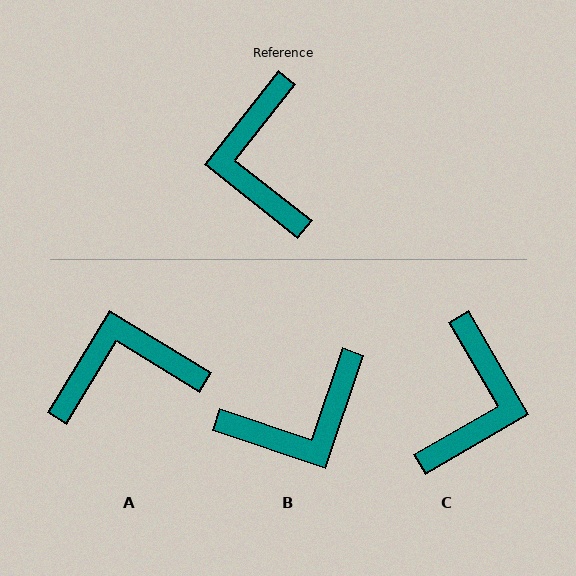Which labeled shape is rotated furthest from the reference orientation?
C, about 158 degrees away.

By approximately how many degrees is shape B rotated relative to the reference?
Approximately 110 degrees counter-clockwise.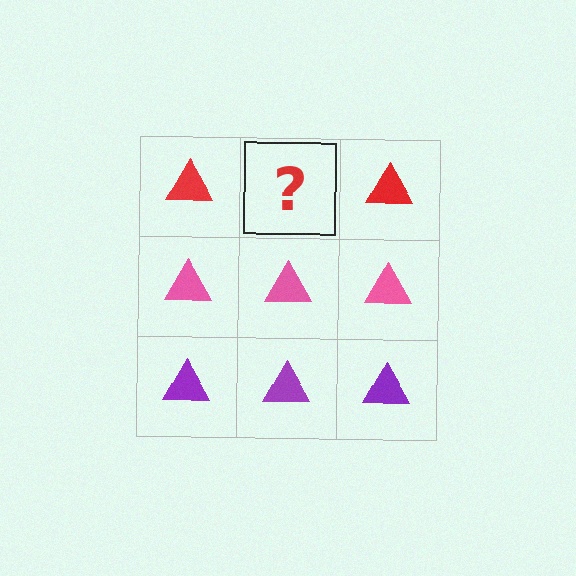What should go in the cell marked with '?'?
The missing cell should contain a red triangle.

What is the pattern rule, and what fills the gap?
The rule is that each row has a consistent color. The gap should be filled with a red triangle.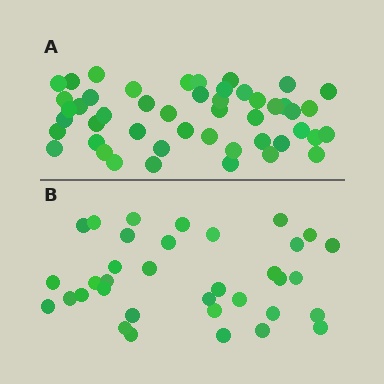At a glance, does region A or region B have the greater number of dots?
Region A (the top region) has more dots.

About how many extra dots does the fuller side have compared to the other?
Region A has approximately 15 more dots than region B.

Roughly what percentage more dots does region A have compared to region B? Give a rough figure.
About 35% more.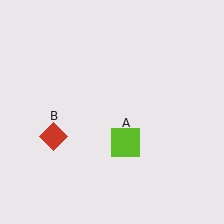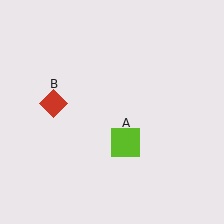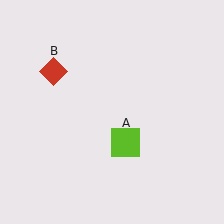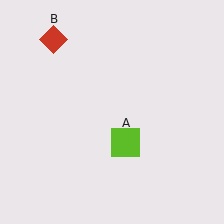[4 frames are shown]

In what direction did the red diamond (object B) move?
The red diamond (object B) moved up.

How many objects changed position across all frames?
1 object changed position: red diamond (object B).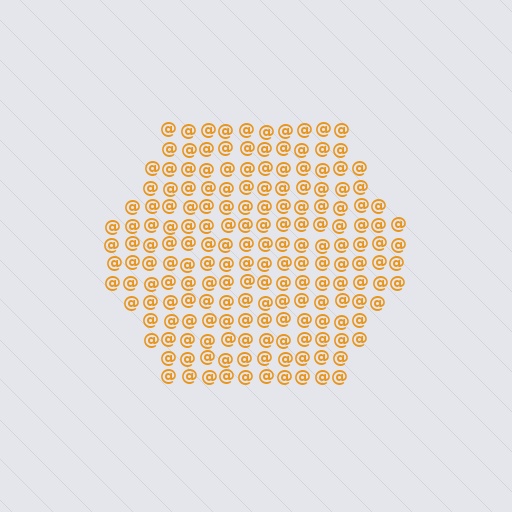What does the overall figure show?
The overall figure shows a hexagon.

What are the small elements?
The small elements are at signs.